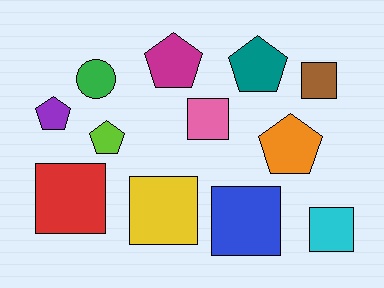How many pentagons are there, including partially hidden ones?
There are 5 pentagons.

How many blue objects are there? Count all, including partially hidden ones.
There is 1 blue object.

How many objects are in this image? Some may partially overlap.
There are 12 objects.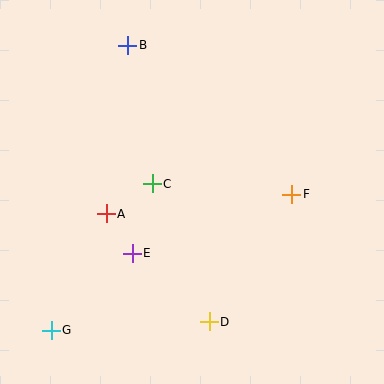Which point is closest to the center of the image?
Point C at (152, 184) is closest to the center.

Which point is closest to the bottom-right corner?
Point D is closest to the bottom-right corner.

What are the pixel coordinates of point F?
Point F is at (292, 194).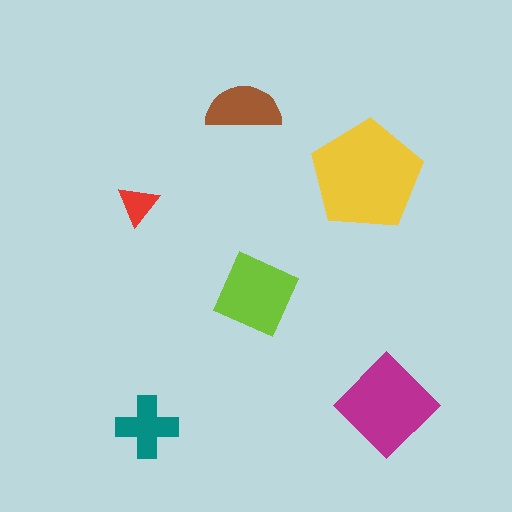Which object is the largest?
The yellow pentagon.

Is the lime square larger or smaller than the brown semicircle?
Larger.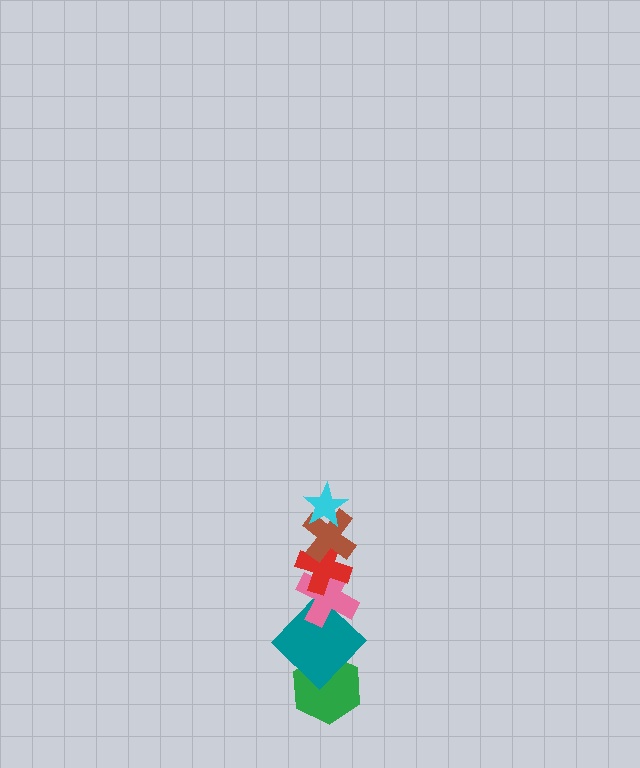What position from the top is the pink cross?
The pink cross is 4th from the top.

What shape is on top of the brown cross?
The cyan star is on top of the brown cross.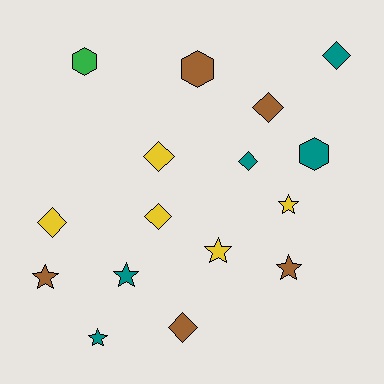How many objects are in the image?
There are 16 objects.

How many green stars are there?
There are no green stars.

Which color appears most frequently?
Yellow, with 5 objects.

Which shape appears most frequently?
Diamond, with 7 objects.